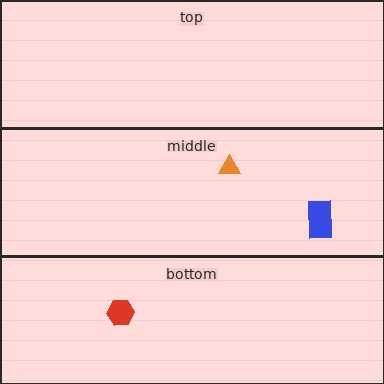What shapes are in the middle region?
The orange triangle, the blue rectangle.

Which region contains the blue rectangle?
The middle region.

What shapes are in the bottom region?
The red hexagon.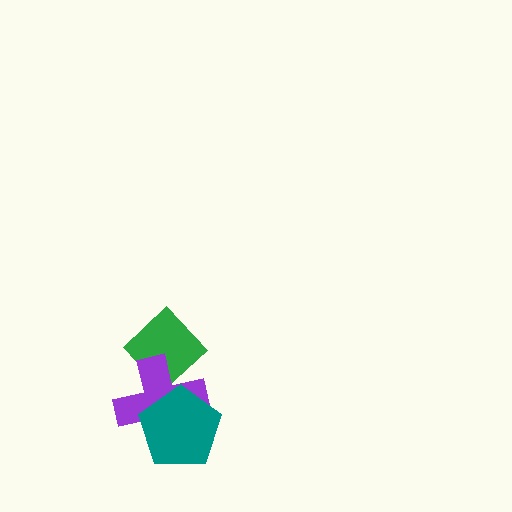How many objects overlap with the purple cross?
2 objects overlap with the purple cross.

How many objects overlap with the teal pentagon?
1 object overlaps with the teal pentagon.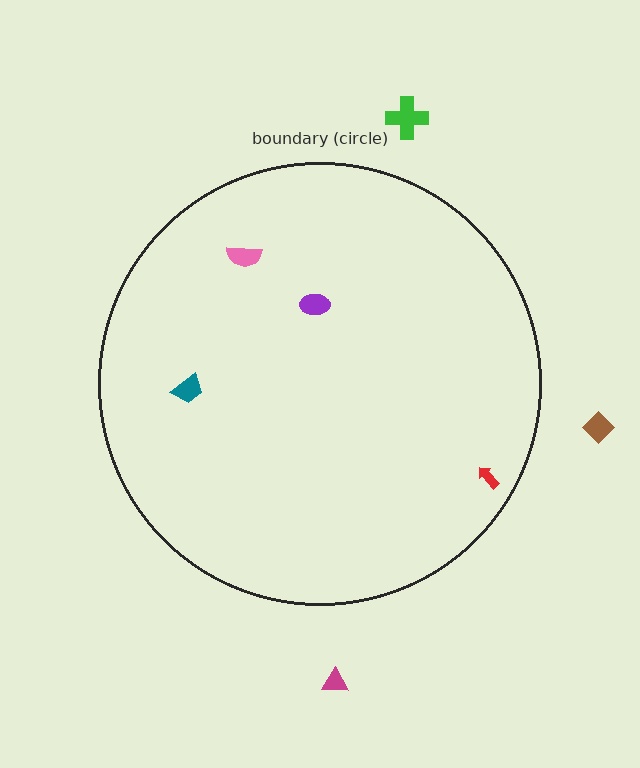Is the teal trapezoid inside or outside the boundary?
Inside.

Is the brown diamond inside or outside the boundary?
Outside.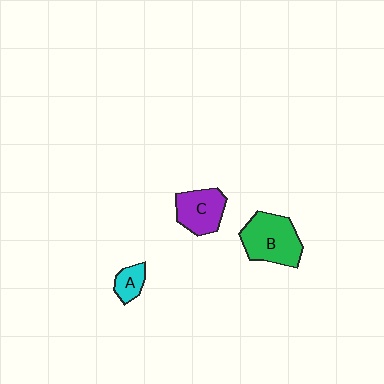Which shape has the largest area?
Shape B (green).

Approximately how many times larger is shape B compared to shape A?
Approximately 2.8 times.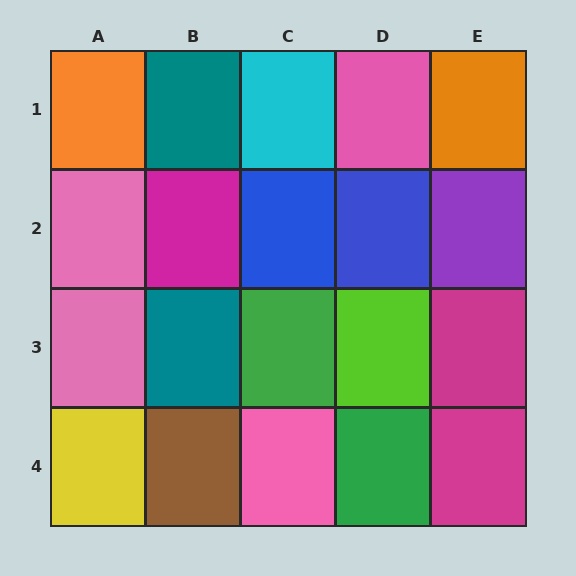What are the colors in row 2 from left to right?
Pink, magenta, blue, blue, purple.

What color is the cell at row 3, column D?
Lime.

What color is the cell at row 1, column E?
Orange.